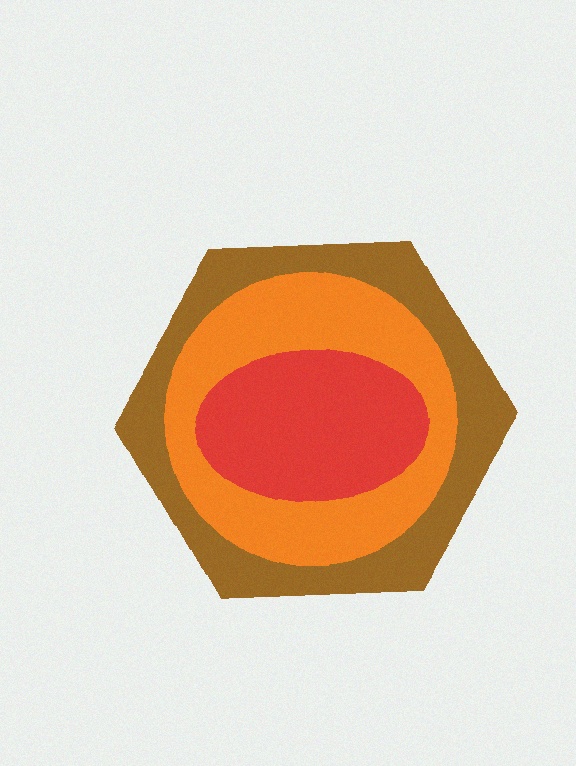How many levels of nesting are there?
3.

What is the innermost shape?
The red ellipse.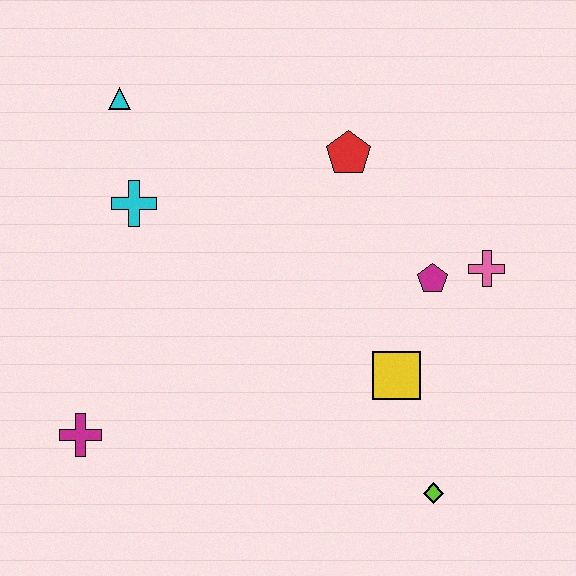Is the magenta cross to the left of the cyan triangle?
Yes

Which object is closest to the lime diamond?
The yellow square is closest to the lime diamond.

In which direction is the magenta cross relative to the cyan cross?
The magenta cross is below the cyan cross.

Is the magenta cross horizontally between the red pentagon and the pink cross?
No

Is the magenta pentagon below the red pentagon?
Yes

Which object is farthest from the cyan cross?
The lime diamond is farthest from the cyan cross.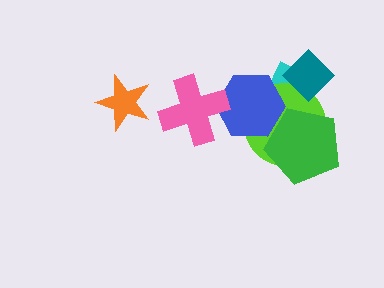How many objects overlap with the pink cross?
1 object overlaps with the pink cross.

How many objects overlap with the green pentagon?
3 objects overlap with the green pentagon.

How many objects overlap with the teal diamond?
2 objects overlap with the teal diamond.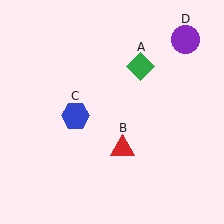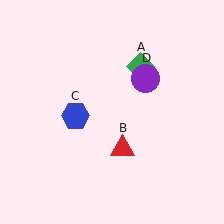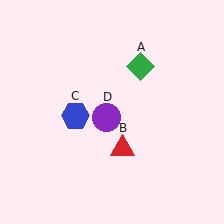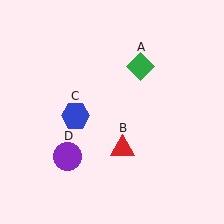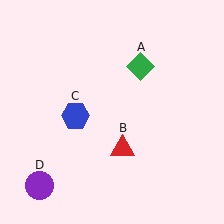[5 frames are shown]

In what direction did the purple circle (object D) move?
The purple circle (object D) moved down and to the left.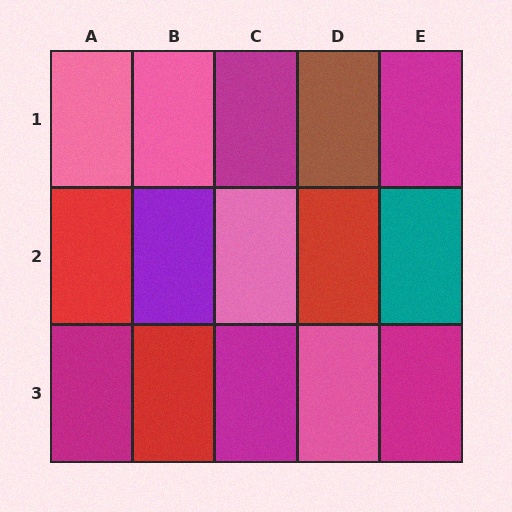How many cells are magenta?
5 cells are magenta.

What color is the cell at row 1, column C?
Magenta.